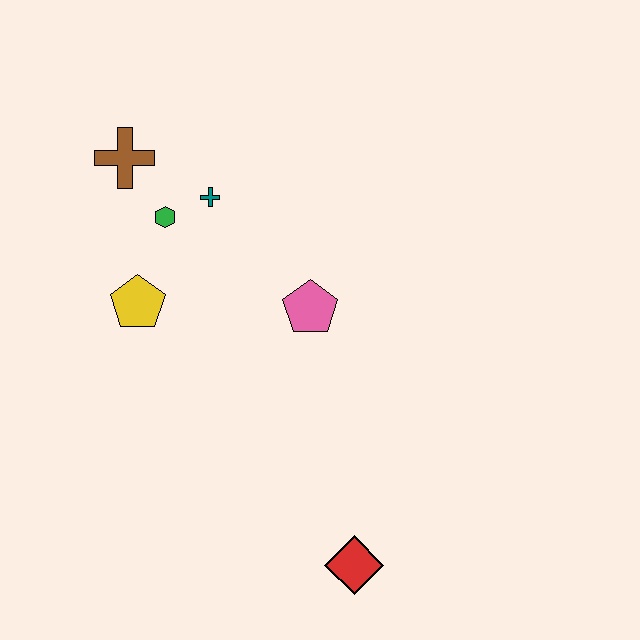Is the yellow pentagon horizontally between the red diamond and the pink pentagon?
No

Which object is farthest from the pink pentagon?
The red diamond is farthest from the pink pentagon.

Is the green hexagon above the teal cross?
No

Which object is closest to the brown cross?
The green hexagon is closest to the brown cross.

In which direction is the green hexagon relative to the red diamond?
The green hexagon is above the red diamond.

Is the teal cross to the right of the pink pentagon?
No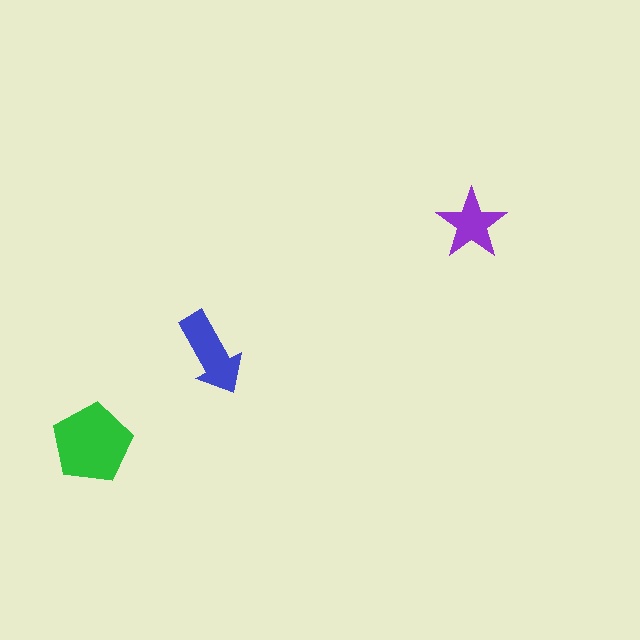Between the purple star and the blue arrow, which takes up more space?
The blue arrow.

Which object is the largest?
The green pentagon.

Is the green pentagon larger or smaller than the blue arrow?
Larger.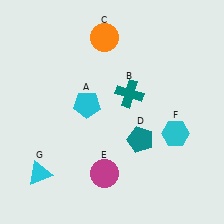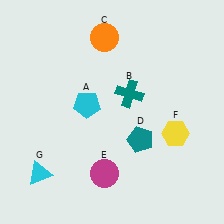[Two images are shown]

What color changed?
The hexagon (F) changed from cyan in Image 1 to yellow in Image 2.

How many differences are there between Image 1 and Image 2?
There is 1 difference between the two images.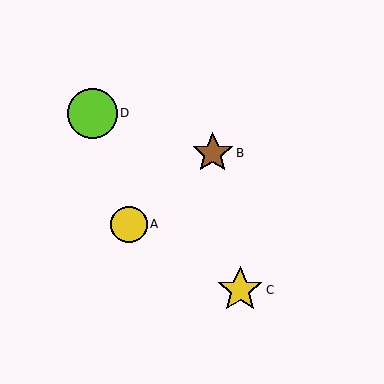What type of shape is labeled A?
Shape A is a yellow circle.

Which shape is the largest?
The lime circle (labeled D) is the largest.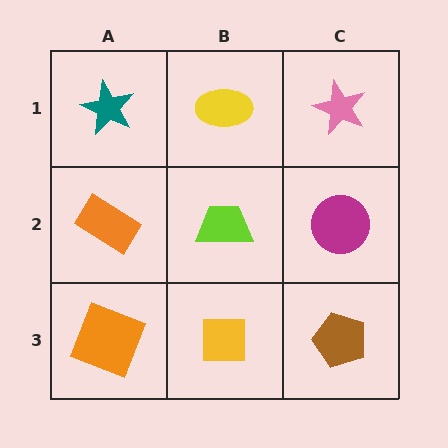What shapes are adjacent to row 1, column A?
An orange rectangle (row 2, column A), a yellow ellipse (row 1, column B).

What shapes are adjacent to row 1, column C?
A magenta circle (row 2, column C), a yellow ellipse (row 1, column B).